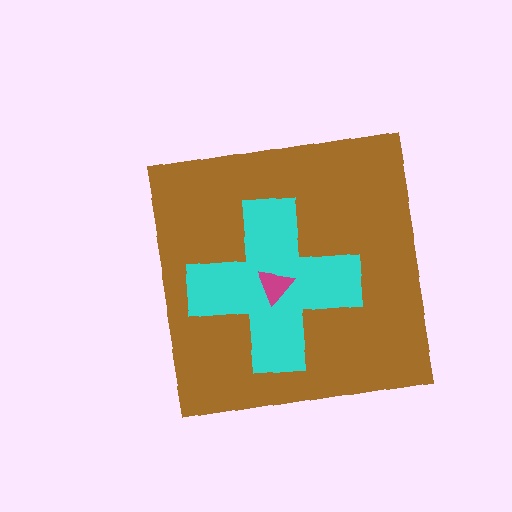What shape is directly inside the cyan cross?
The magenta triangle.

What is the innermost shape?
The magenta triangle.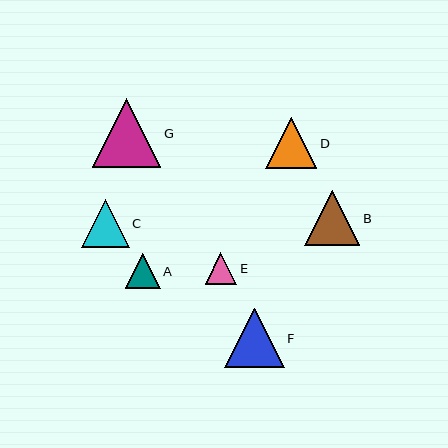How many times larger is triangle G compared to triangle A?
Triangle G is approximately 2.0 times the size of triangle A.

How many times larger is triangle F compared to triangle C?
Triangle F is approximately 1.2 times the size of triangle C.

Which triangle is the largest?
Triangle G is the largest with a size of approximately 69 pixels.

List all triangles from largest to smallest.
From largest to smallest: G, F, B, D, C, A, E.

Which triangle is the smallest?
Triangle E is the smallest with a size of approximately 31 pixels.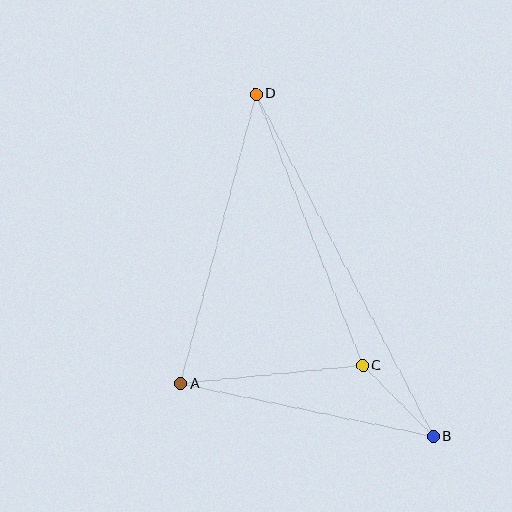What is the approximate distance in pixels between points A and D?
The distance between A and D is approximately 299 pixels.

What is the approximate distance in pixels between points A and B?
The distance between A and B is approximately 258 pixels.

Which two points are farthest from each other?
Points B and D are farthest from each other.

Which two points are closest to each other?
Points B and C are closest to each other.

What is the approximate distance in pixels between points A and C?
The distance between A and C is approximately 183 pixels.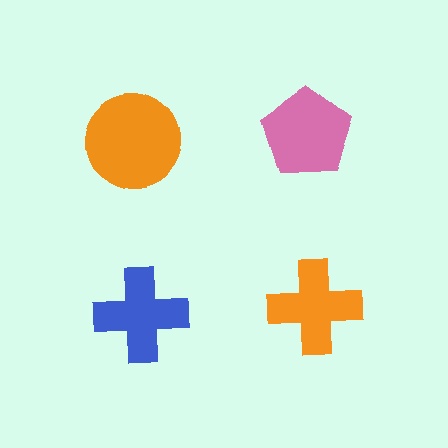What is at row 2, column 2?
An orange cross.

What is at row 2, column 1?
A blue cross.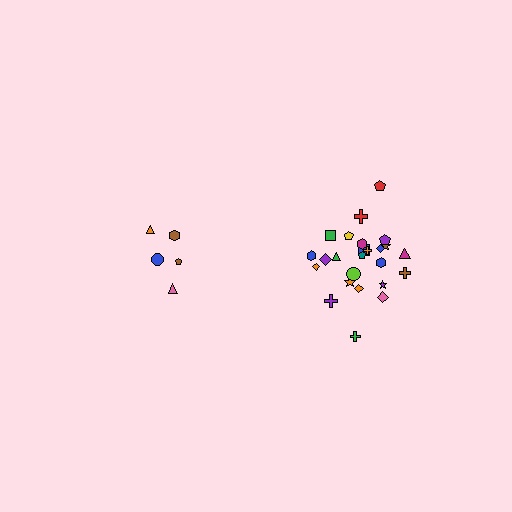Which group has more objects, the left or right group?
The right group.